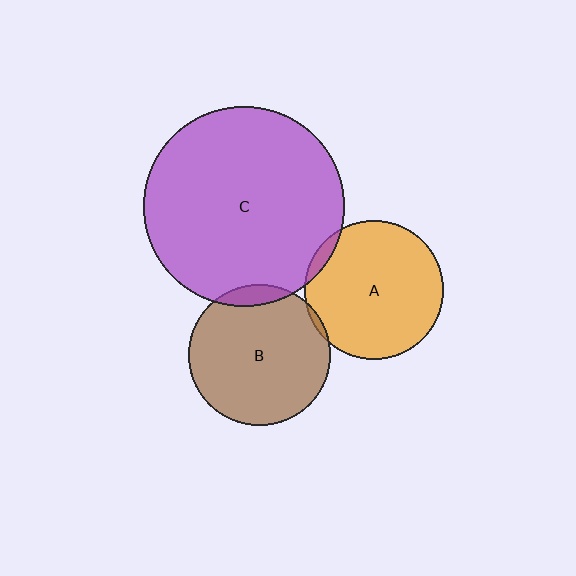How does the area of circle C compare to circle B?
Approximately 2.0 times.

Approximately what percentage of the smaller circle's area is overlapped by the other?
Approximately 5%.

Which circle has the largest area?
Circle C (purple).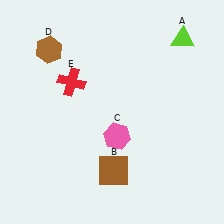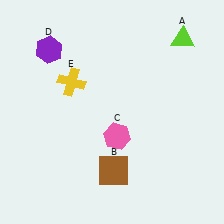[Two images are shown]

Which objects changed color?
D changed from brown to purple. E changed from red to yellow.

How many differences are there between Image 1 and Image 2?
There are 2 differences between the two images.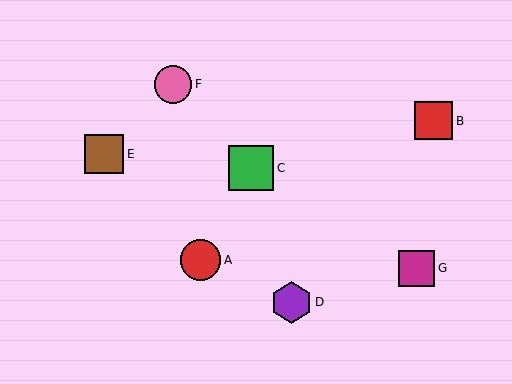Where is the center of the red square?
The center of the red square is at (434, 121).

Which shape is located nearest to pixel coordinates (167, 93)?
The pink circle (labeled F) at (173, 84) is nearest to that location.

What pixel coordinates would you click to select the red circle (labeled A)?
Click at (201, 260) to select the red circle A.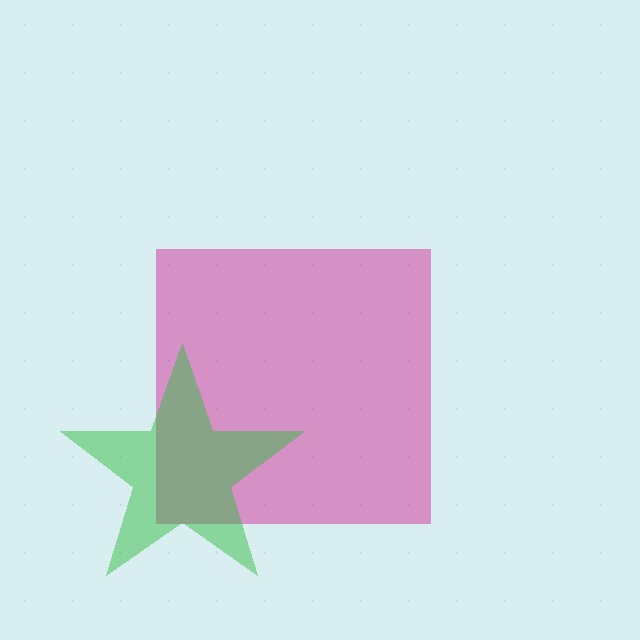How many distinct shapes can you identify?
There are 2 distinct shapes: a magenta square, a green star.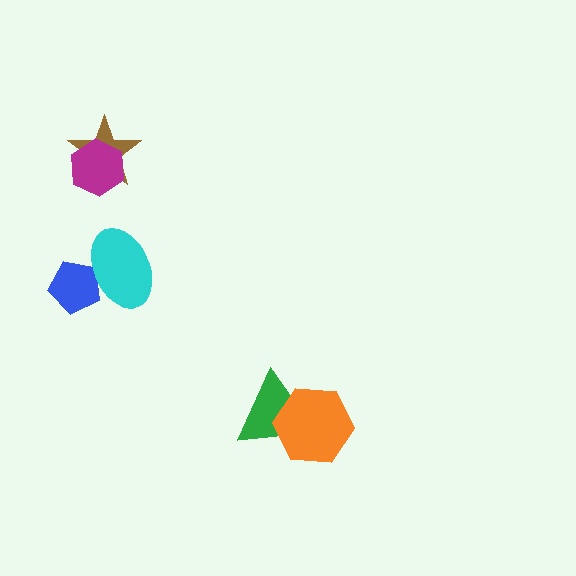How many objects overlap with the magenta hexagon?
1 object overlaps with the magenta hexagon.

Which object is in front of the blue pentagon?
The cyan ellipse is in front of the blue pentagon.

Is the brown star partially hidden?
Yes, it is partially covered by another shape.